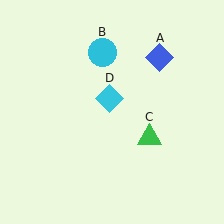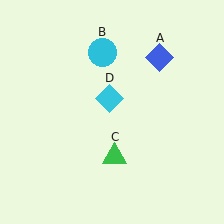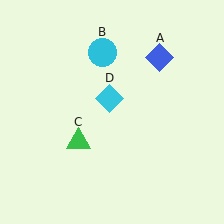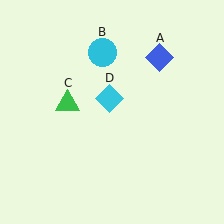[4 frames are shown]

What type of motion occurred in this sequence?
The green triangle (object C) rotated clockwise around the center of the scene.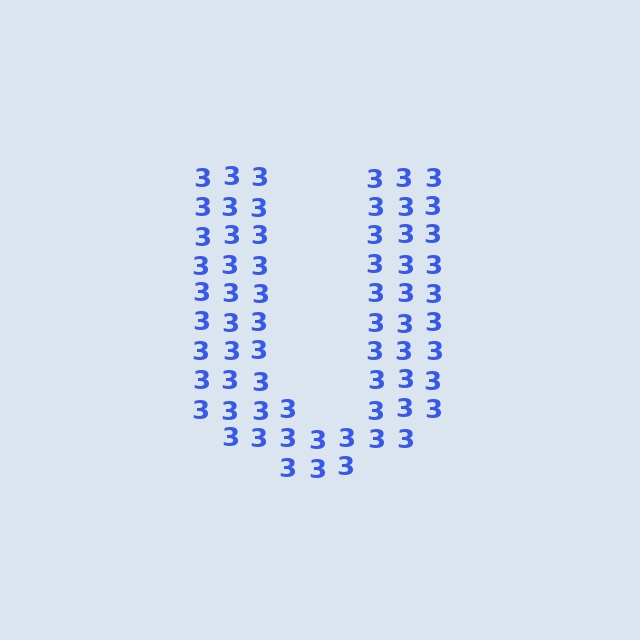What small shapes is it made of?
It is made of small digit 3's.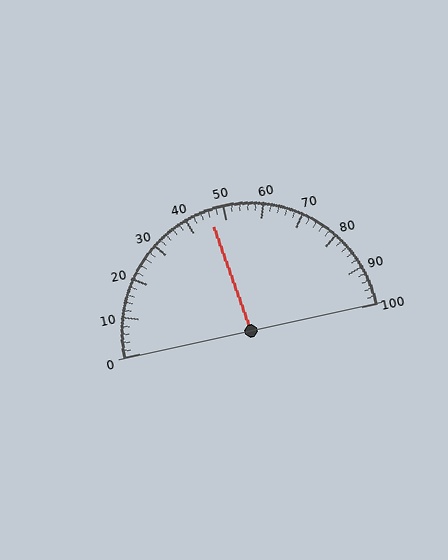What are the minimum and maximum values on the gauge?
The gauge ranges from 0 to 100.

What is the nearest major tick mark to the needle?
The nearest major tick mark is 50.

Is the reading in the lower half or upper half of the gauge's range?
The reading is in the lower half of the range (0 to 100).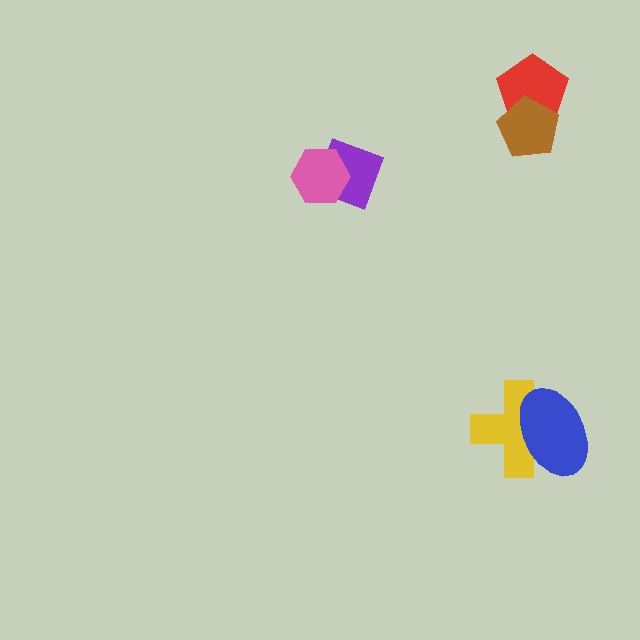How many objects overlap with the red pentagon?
1 object overlaps with the red pentagon.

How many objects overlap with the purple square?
1 object overlaps with the purple square.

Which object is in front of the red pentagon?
The brown pentagon is in front of the red pentagon.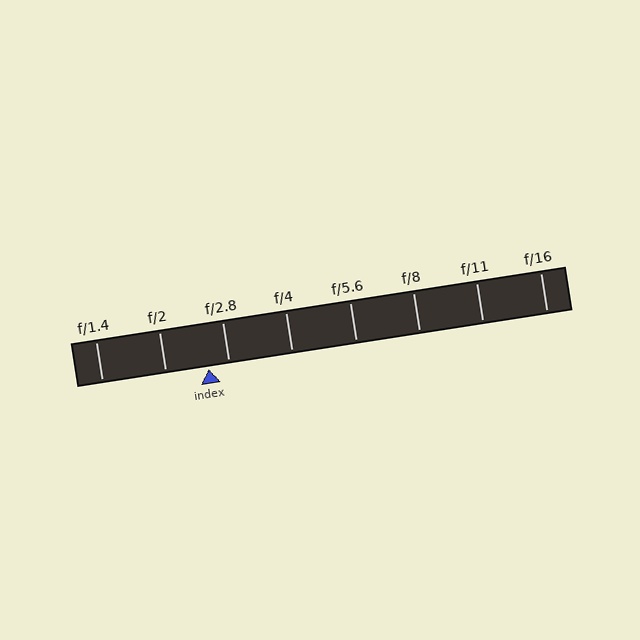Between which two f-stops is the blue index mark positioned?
The index mark is between f/2 and f/2.8.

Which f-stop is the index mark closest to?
The index mark is closest to f/2.8.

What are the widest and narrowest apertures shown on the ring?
The widest aperture shown is f/1.4 and the narrowest is f/16.